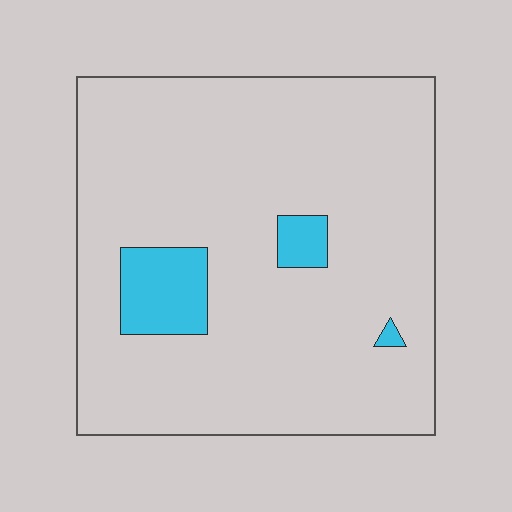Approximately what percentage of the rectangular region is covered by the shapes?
Approximately 10%.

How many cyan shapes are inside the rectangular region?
3.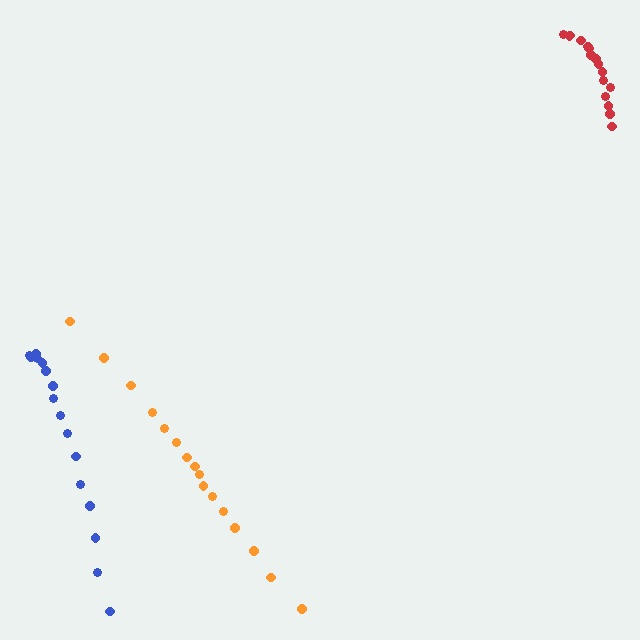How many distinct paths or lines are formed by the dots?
There are 3 distinct paths.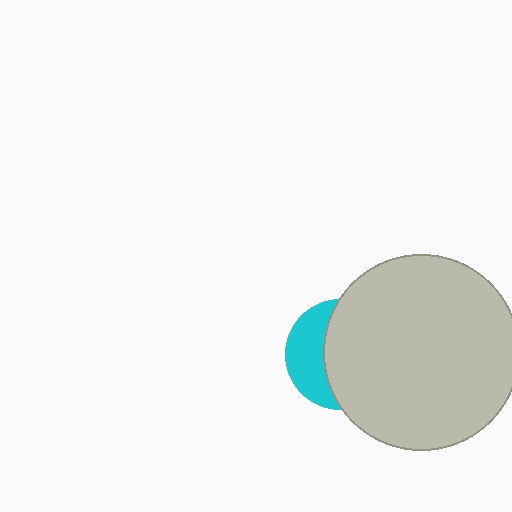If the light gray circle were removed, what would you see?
You would see the complete cyan circle.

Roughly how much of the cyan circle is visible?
A small part of it is visible (roughly 36%).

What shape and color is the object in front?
The object in front is a light gray circle.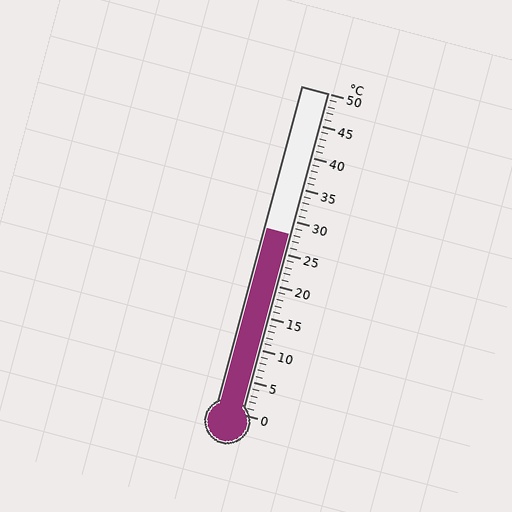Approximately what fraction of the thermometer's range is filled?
The thermometer is filled to approximately 55% of its range.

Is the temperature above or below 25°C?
The temperature is above 25°C.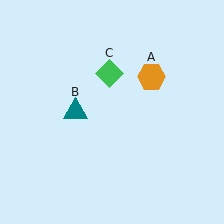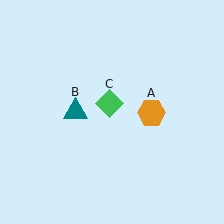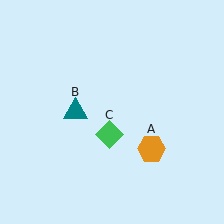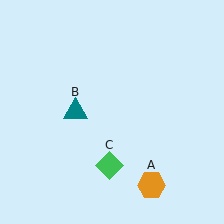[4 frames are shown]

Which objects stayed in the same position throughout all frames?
Teal triangle (object B) remained stationary.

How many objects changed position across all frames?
2 objects changed position: orange hexagon (object A), green diamond (object C).